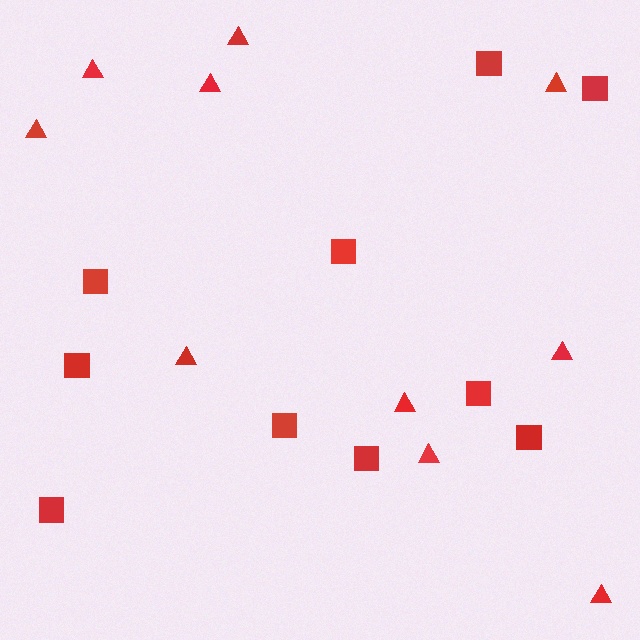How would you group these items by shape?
There are 2 groups: one group of triangles (10) and one group of squares (10).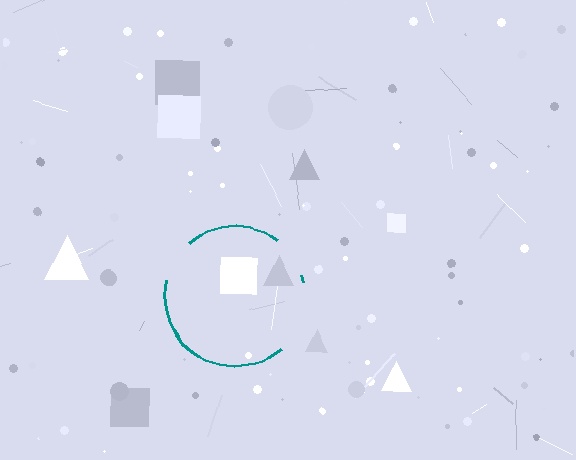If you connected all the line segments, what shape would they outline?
They would outline a circle.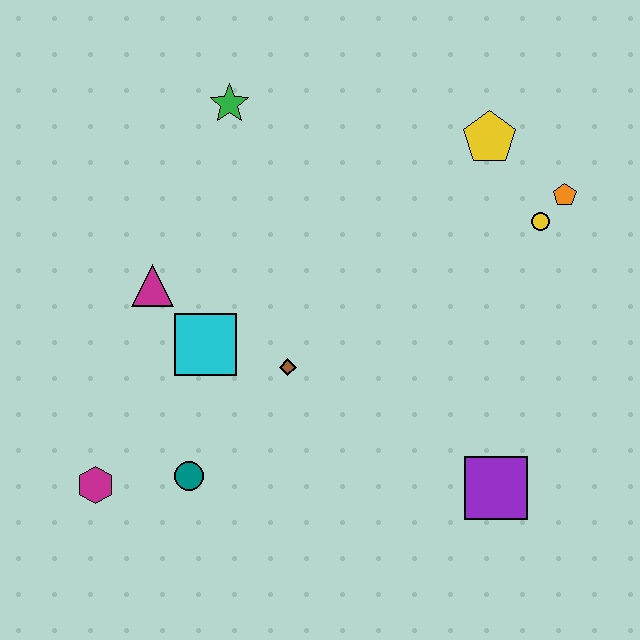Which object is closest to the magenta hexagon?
The teal circle is closest to the magenta hexagon.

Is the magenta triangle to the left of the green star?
Yes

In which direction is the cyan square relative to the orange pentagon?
The cyan square is to the left of the orange pentagon.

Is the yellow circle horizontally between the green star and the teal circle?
No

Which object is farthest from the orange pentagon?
The magenta hexagon is farthest from the orange pentagon.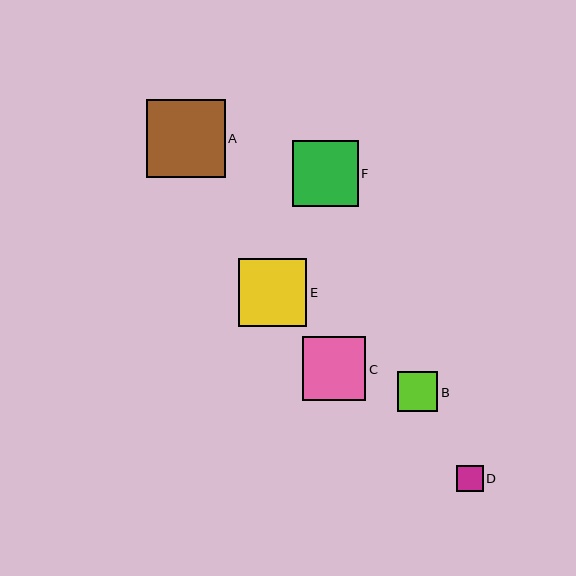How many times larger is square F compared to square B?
Square F is approximately 1.6 times the size of square B.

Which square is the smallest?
Square D is the smallest with a size of approximately 26 pixels.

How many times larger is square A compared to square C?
Square A is approximately 1.2 times the size of square C.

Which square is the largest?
Square A is the largest with a size of approximately 78 pixels.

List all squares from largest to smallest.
From largest to smallest: A, E, F, C, B, D.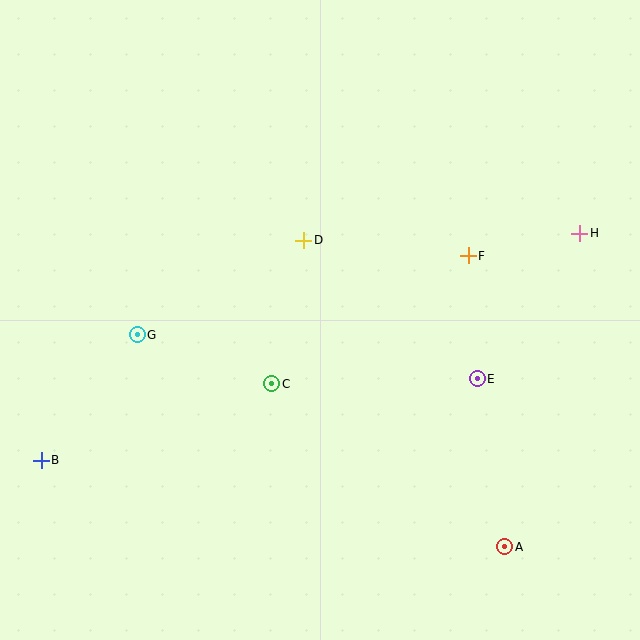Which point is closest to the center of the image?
Point C at (272, 384) is closest to the center.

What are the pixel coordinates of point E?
Point E is at (477, 379).